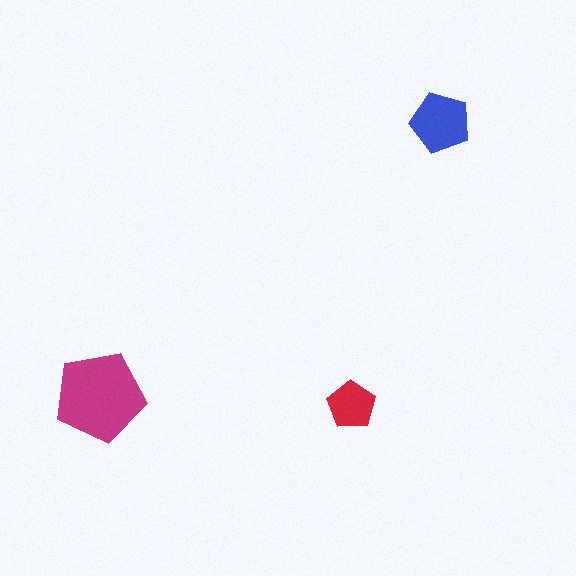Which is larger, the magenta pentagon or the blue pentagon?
The magenta one.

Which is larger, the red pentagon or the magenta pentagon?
The magenta one.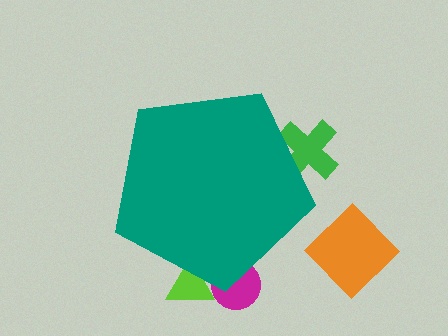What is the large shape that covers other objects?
A teal pentagon.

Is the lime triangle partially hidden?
Yes, the lime triangle is partially hidden behind the teal pentagon.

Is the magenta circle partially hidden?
Yes, the magenta circle is partially hidden behind the teal pentagon.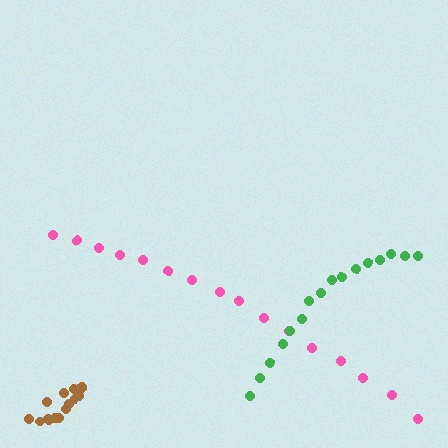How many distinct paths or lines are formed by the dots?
There are 3 distinct paths.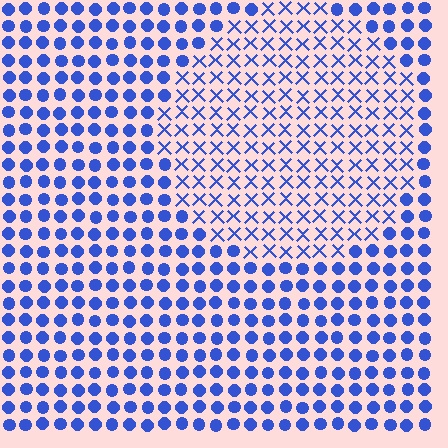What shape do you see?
I see a circle.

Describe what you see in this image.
The image is filled with small blue elements arranged in a uniform grid. A circle-shaped region contains X marks, while the surrounding area contains circles. The boundary is defined purely by the change in element shape.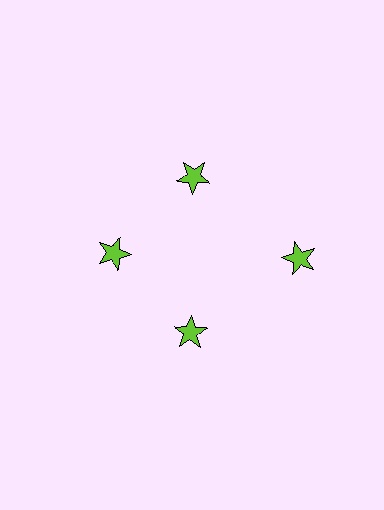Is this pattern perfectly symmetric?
No. The 4 lime stars are arranged in a ring, but one element near the 3 o'clock position is pushed outward from the center, breaking the 4-fold rotational symmetry.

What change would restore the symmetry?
The symmetry would be restored by moving it inward, back onto the ring so that all 4 stars sit at equal angles and equal distance from the center.